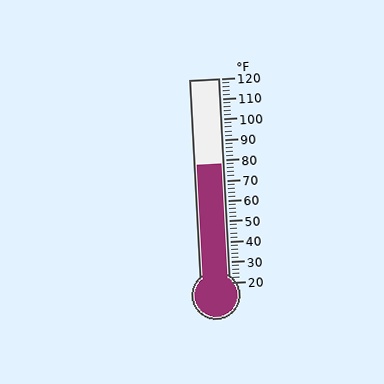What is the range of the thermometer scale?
The thermometer scale ranges from 20°F to 120°F.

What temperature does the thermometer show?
The thermometer shows approximately 78°F.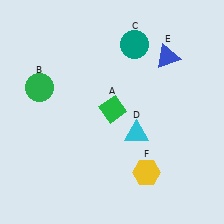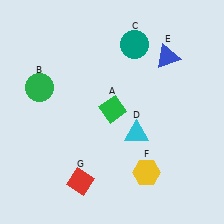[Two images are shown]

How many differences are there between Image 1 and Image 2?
There is 1 difference between the two images.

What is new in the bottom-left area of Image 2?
A red diamond (G) was added in the bottom-left area of Image 2.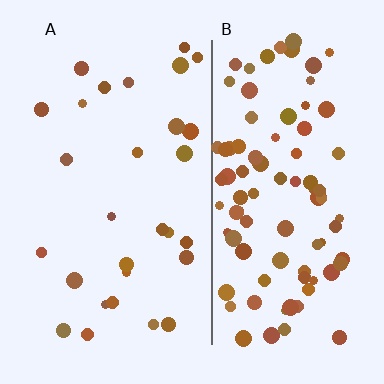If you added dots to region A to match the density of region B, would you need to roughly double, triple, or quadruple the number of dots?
Approximately triple.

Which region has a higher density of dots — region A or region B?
B (the right).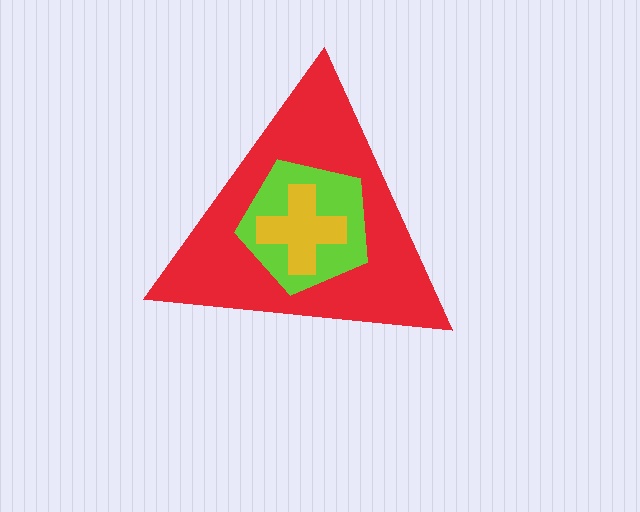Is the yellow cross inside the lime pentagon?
Yes.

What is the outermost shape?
The red triangle.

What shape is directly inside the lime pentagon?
The yellow cross.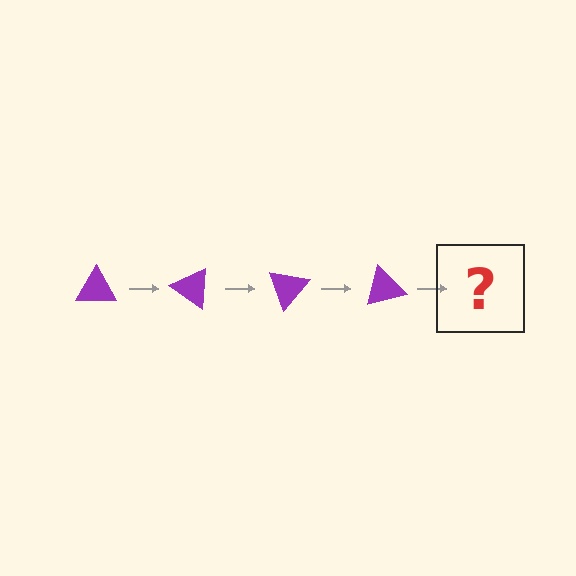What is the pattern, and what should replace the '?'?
The pattern is that the triangle rotates 35 degrees each step. The '?' should be a purple triangle rotated 140 degrees.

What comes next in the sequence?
The next element should be a purple triangle rotated 140 degrees.